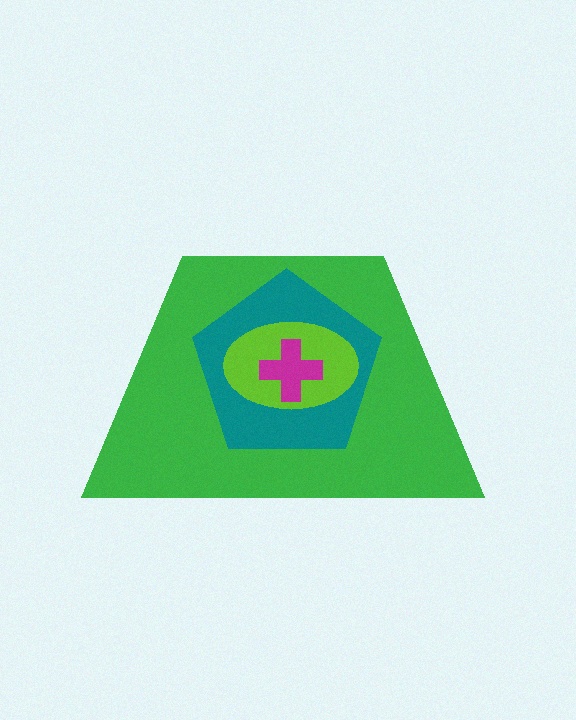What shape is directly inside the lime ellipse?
The magenta cross.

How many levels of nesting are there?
4.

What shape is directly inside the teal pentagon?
The lime ellipse.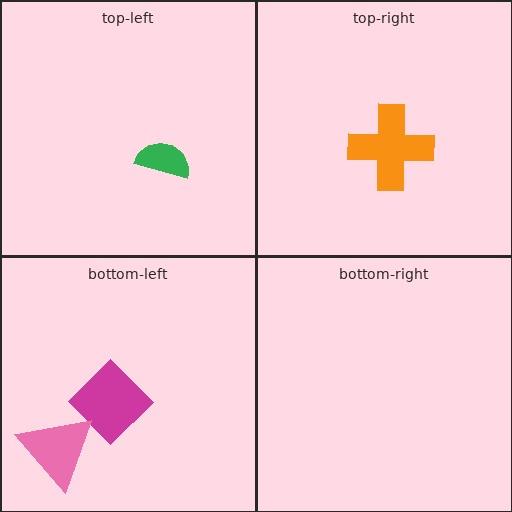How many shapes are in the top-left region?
1.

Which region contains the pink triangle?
The bottom-left region.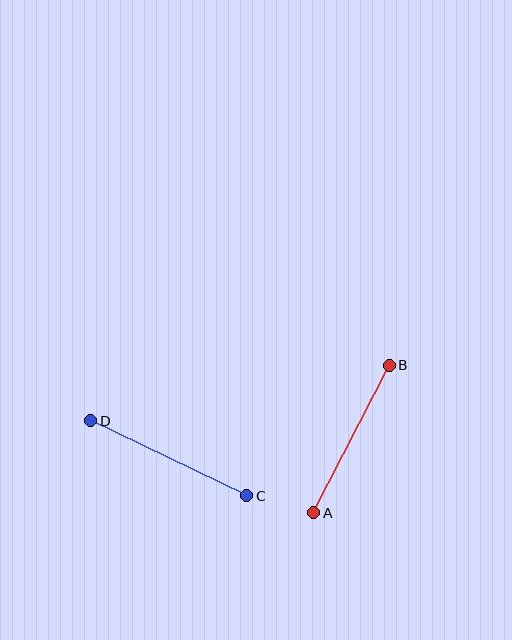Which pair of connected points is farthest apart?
Points C and D are farthest apart.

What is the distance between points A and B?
The distance is approximately 166 pixels.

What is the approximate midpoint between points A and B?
The midpoint is at approximately (352, 439) pixels.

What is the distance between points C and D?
The distance is approximately 173 pixels.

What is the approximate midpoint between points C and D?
The midpoint is at approximately (169, 458) pixels.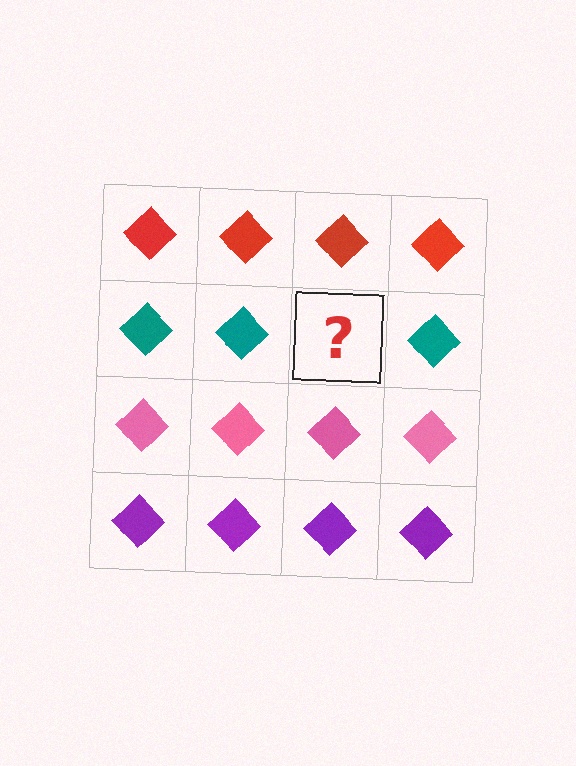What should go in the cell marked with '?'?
The missing cell should contain a teal diamond.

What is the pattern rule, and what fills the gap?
The rule is that each row has a consistent color. The gap should be filled with a teal diamond.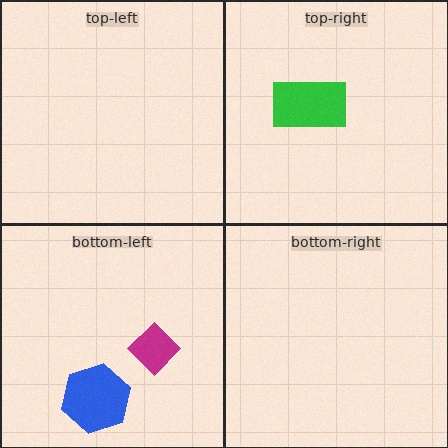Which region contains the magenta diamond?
The bottom-left region.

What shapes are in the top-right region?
The green rectangle.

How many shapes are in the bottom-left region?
2.